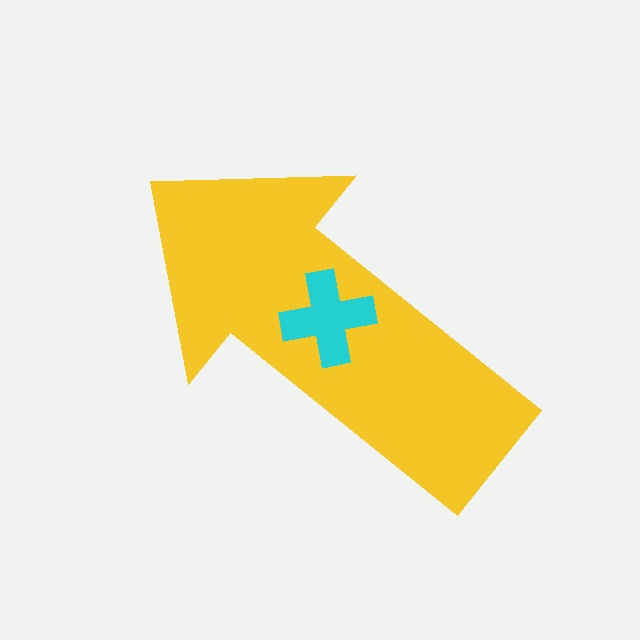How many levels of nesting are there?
2.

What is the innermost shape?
The cyan cross.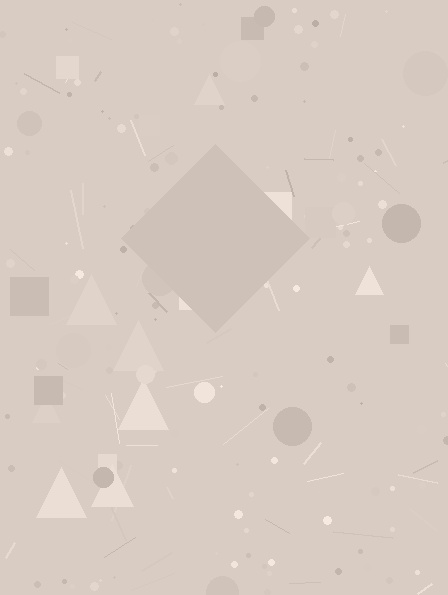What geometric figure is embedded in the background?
A diamond is embedded in the background.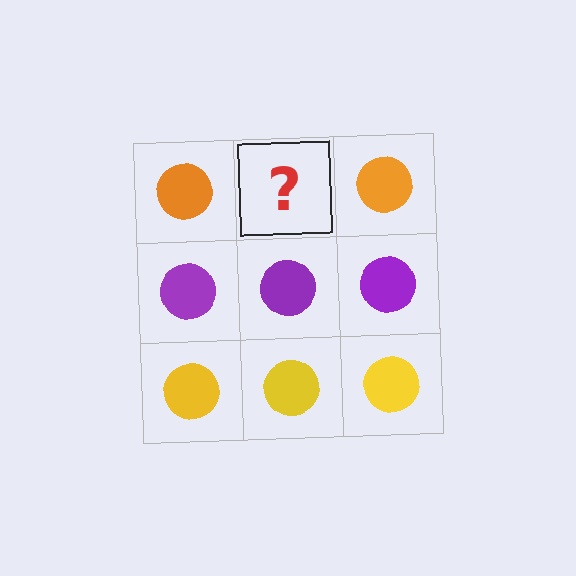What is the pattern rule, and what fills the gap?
The rule is that each row has a consistent color. The gap should be filled with an orange circle.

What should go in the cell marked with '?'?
The missing cell should contain an orange circle.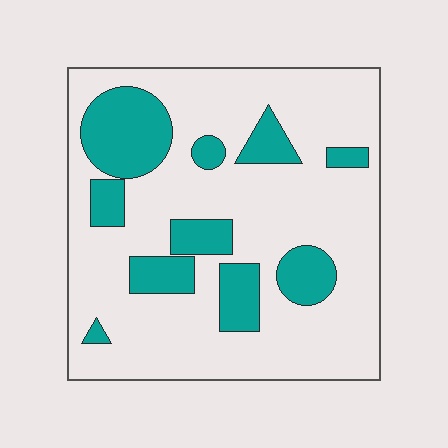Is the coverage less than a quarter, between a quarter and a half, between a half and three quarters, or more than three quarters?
Less than a quarter.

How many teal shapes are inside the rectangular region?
10.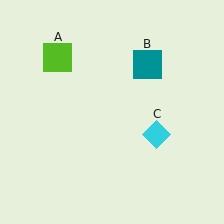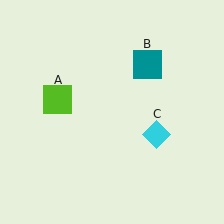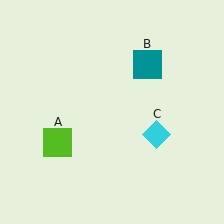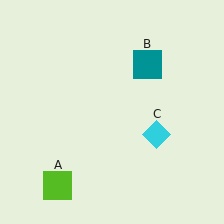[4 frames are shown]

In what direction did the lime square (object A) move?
The lime square (object A) moved down.